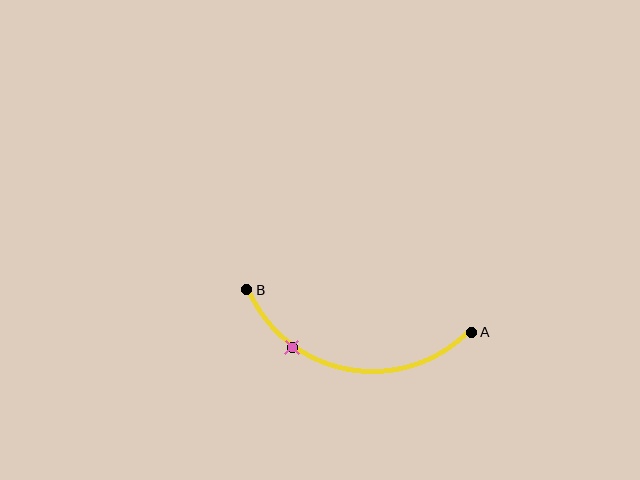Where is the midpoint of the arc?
The arc midpoint is the point on the curve farthest from the straight line joining A and B. It sits below that line.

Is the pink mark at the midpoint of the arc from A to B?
No. The pink mark lies on the arc but is closer to endpoint B. The arc midpoint would be at the point on the curve equidistant along the arc from both A and B.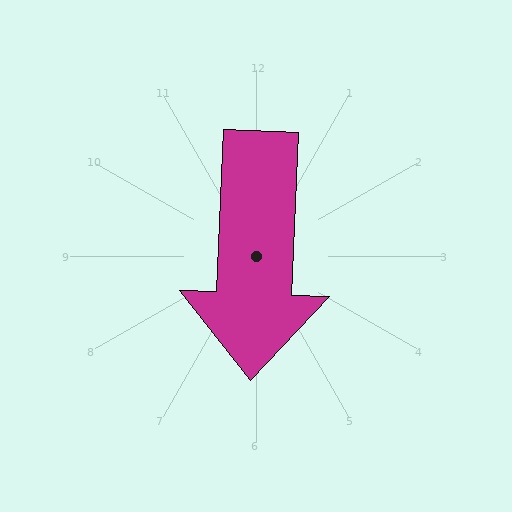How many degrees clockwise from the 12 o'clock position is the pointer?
Approximately 182 degrees.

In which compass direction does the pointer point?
South.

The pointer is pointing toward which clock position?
Roughly 6 o'clock.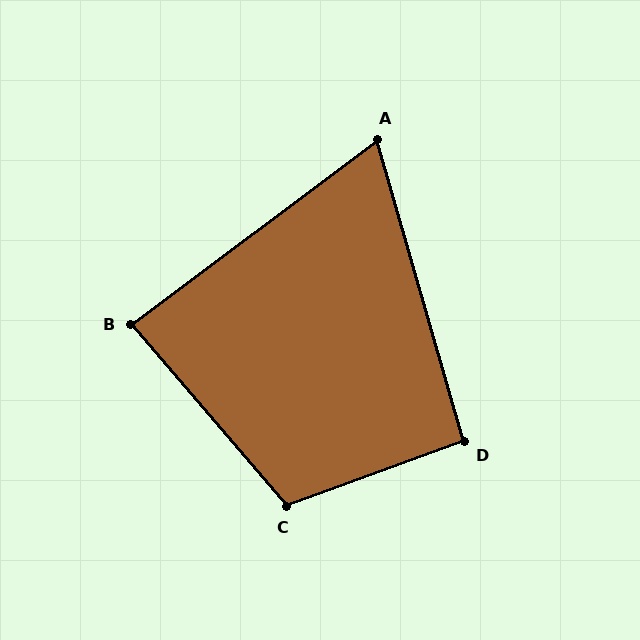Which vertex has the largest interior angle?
C, at approximately 111 degrees.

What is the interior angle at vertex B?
Approximately 86 degrees (approximately right).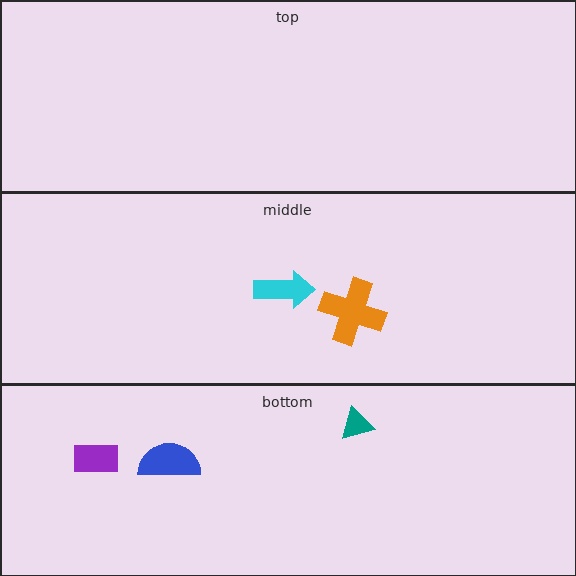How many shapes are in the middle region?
2.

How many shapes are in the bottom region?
3.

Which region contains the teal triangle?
The bottom region.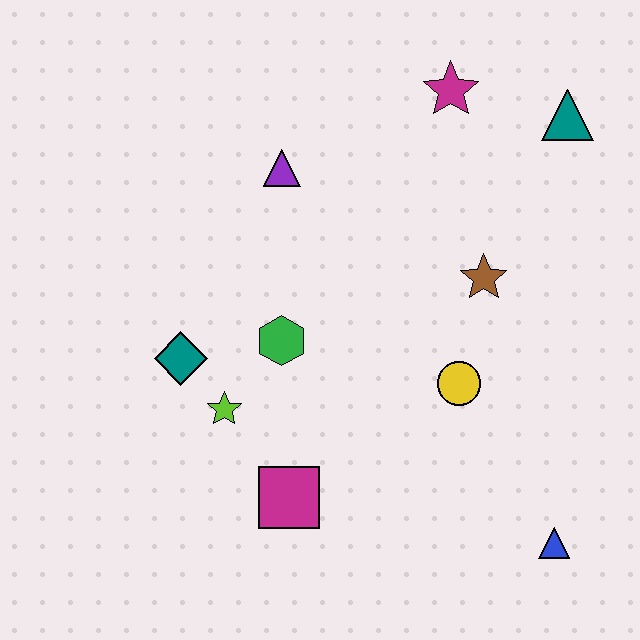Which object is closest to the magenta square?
The lime star is closest to the magenta square.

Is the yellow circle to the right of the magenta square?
Yes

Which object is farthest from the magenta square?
The teal triangle is farthest from the magenta square.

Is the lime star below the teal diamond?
Yes